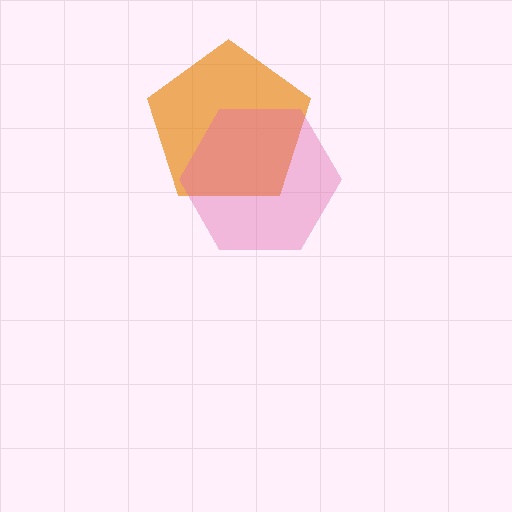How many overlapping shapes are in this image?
There are 2 overlapping shapes in the image.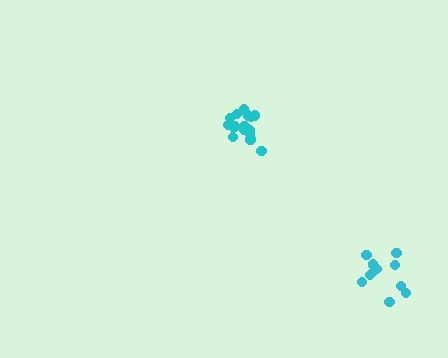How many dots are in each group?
Group 1: 11 dots, Group 2: 16 dots (27 total).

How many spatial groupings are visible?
There are 2 spatial groupings.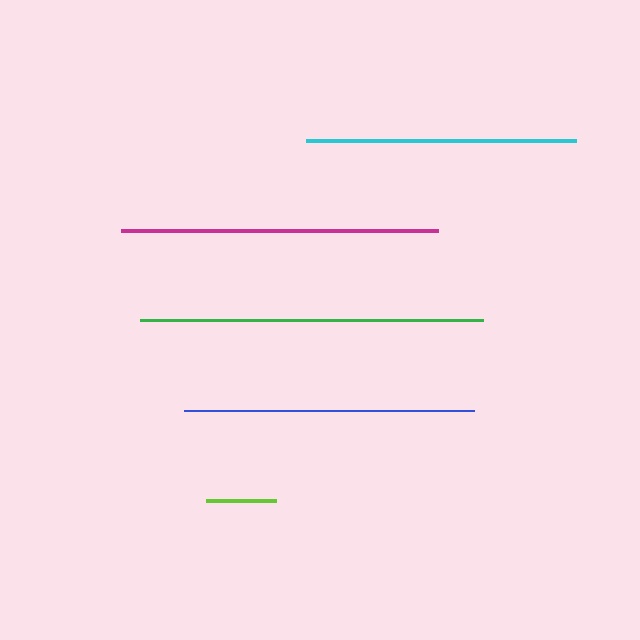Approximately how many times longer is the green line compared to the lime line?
The green line is approximately 4.9 times the length of the lime line.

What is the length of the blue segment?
The blue segment is approximately 290 pixels long.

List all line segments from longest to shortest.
From longest to shortest: green, magenta, blue, cyan, lime.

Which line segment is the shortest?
The lime line is the shortest at approximately 70 pixels.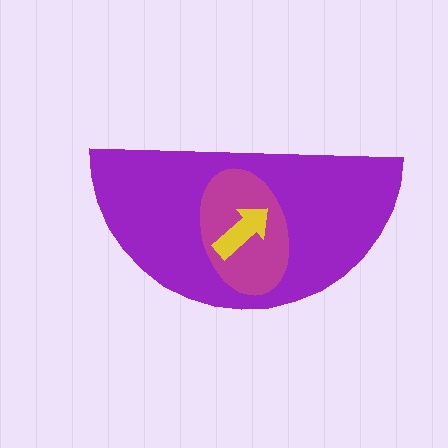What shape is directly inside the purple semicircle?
The magenta ellipse.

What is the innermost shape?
The yellow arrow.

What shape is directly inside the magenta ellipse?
The yellow arrow.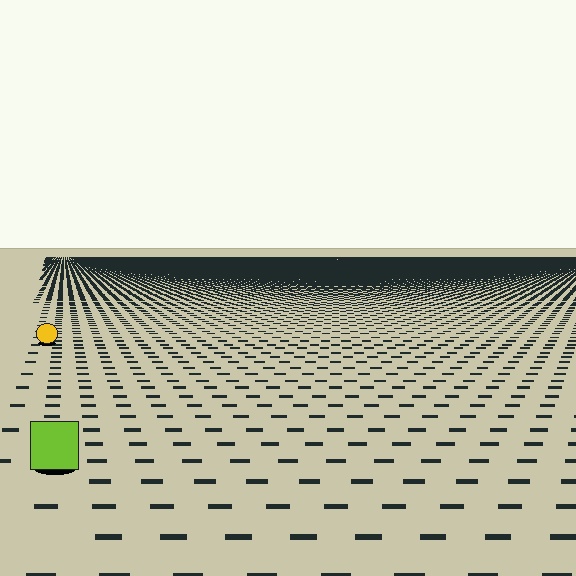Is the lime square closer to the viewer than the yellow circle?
Yes. The lime square is closer — you can tell from the texture gradient: the ground texture is coarser near it.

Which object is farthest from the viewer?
The yellow circle is farthest from the viewer. It appears smaller and the ground texture around it is denser.